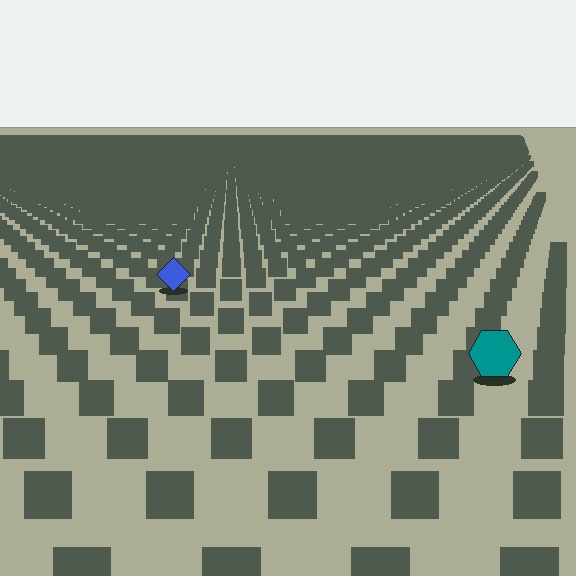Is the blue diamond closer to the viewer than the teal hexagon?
No. The teal hexagon is closer — you can tell from the texture gradient: the ground texture is coarser near it.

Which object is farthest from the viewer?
The blue diamond is farthest from the viewer. It appears smaller and the ground texture around it is denser.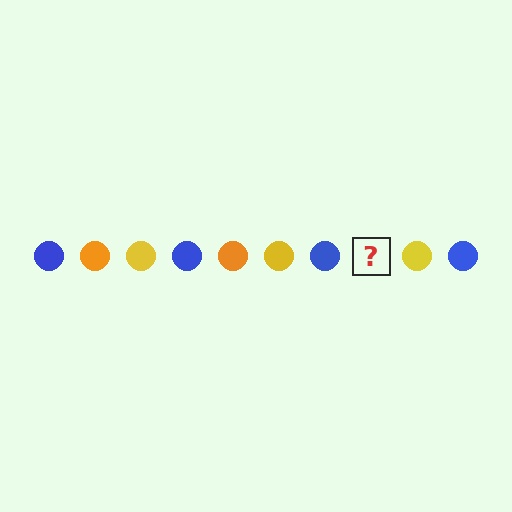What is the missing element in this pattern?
The missing element is an orange circle.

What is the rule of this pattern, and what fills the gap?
The rule is that the pattern cycles through blue, orange, yellow circles. The gap should be filled with an orange circle.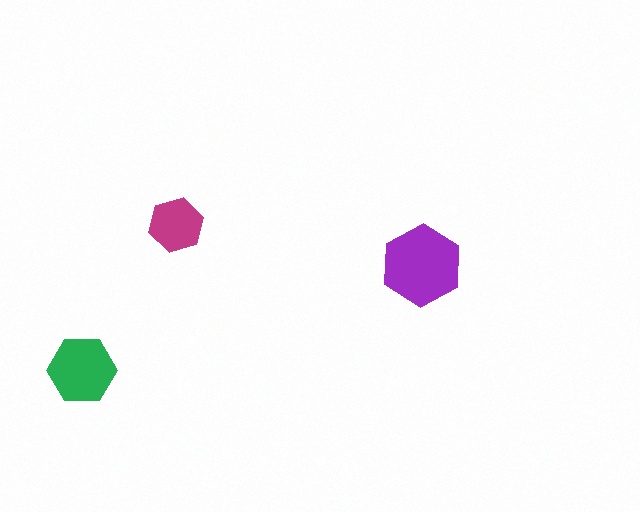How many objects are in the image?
There are 3 objects in the image.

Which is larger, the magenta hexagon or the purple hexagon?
The purple one.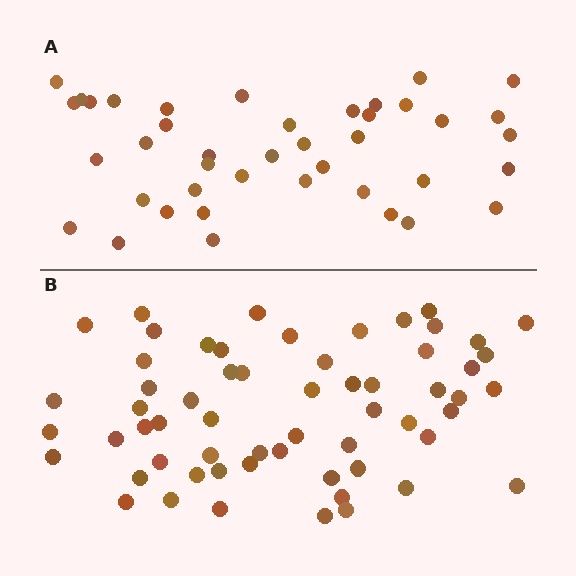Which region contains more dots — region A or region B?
Region B (the bottom region) has more dots.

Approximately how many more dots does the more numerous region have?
Region B has approximately 20 more dots than region A.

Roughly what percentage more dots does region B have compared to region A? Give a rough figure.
About 45% more.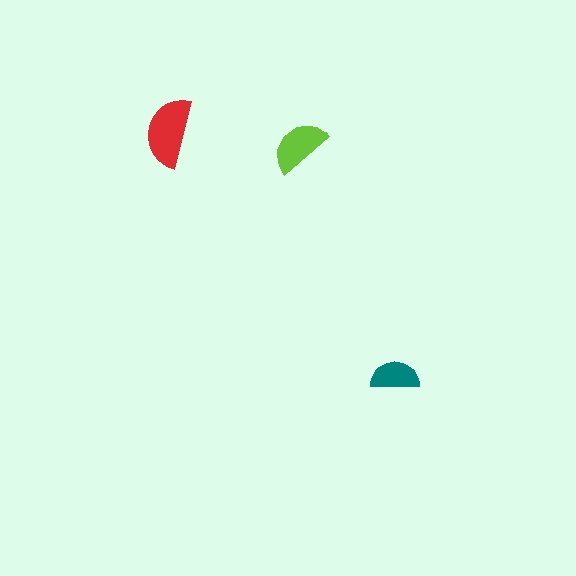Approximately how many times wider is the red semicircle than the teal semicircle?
About 1.5 times wider.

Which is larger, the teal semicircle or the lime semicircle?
The lime one.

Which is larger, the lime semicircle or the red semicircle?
The red one.